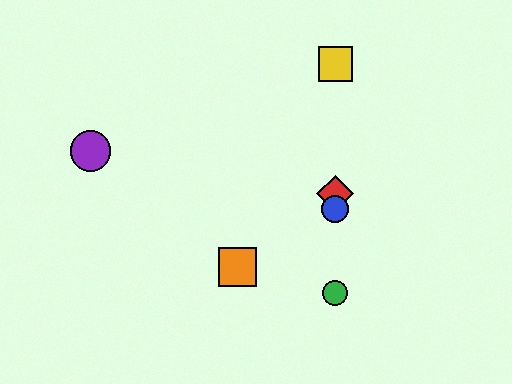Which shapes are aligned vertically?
The red diamond, the blue circle, the green circle, the yellow square are aligned vertically.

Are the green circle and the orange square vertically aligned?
No, the green circle is at x≈335 and the orange square is at x≈238.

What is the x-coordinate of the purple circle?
The purple circle is at x≈90.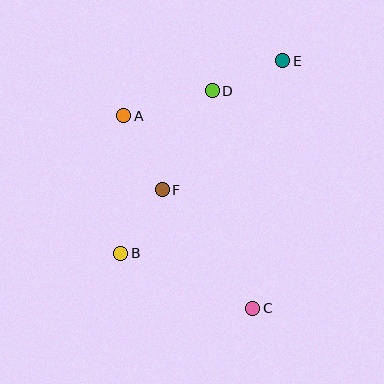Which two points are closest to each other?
Points B and F are closest to each other.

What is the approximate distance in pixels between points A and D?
The distance between A and D is approximately 92 pixels.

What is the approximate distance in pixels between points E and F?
The distance between E and F is approximately 177 pixels.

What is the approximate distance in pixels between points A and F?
The distance between A and F is approximately 83 pixels.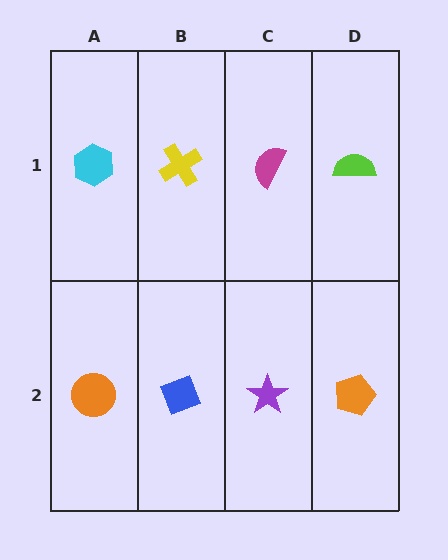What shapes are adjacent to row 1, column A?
An orange circle (row 2, column A), a yellow cross (row 1, column B).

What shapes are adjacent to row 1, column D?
An orange pentagon (row 2, column D), a magenta semicircle (row 1, column C).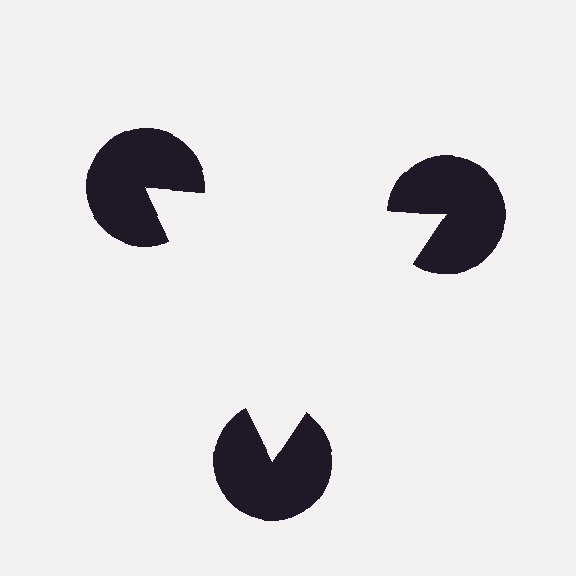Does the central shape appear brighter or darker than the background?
It typically appears slightly brighter than the background, even though no actual brightness change is drawn.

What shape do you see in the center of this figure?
An illusory triangle — its edges are inferred from the aligned wedge cuts in the pac-man discs, not physically drawn.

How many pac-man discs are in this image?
There are 3 — one at each vertex of the illusory triangle.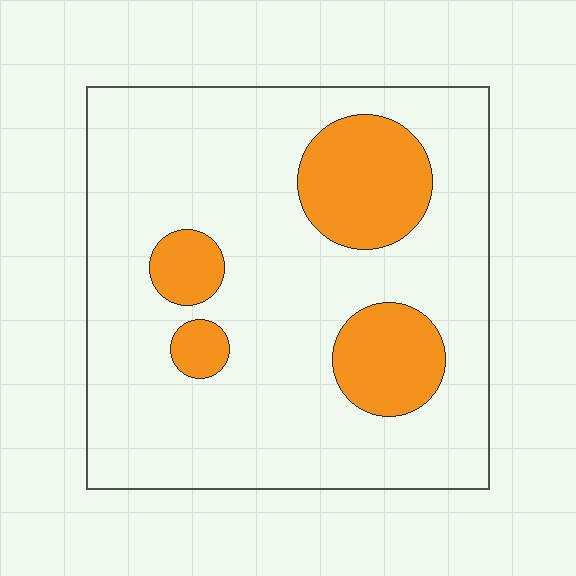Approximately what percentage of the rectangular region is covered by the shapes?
Approximately 20%.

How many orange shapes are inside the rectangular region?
4.